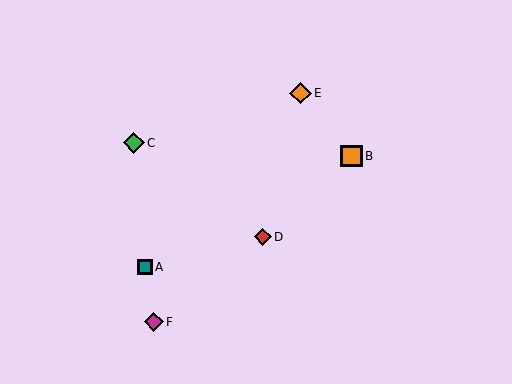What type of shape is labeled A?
Shape A is a teal square.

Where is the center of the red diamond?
The center of the red diamond is at (263, 237).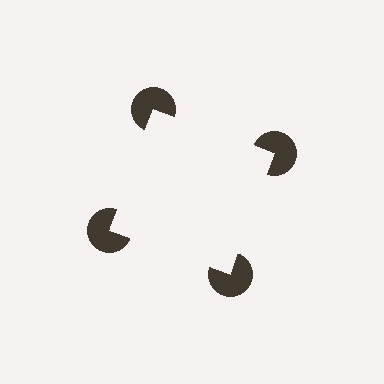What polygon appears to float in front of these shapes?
An illusory square — its edges are inferred from the aligned wedge cuts in the pac-man discs, not physically drawn.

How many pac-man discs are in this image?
There are 4 — one at each vertex of the illusory square.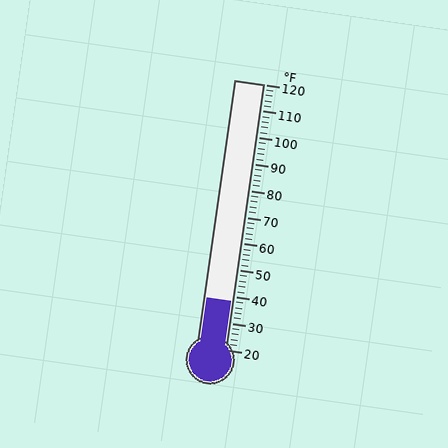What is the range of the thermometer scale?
The thermometer scale ranges from 20°F to 120°F.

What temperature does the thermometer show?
The thermometer shows approximately 38°F.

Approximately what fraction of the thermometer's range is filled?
The thermometer is filled to approximately 20% of its range.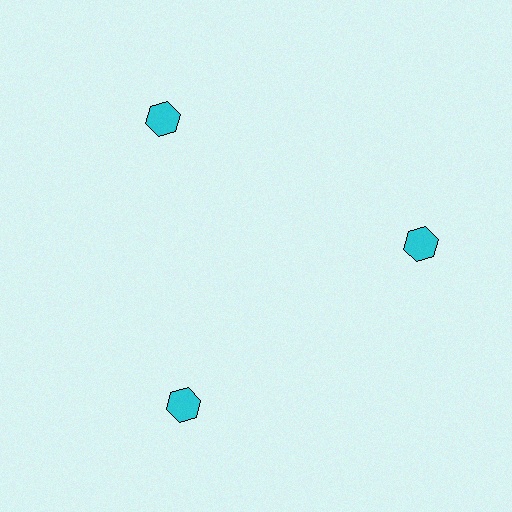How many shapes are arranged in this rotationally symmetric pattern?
There are 3 shapes, arranged in 3 groups of 1.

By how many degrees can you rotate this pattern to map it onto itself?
The pattern maps onto itself every 120 degrees of rotation.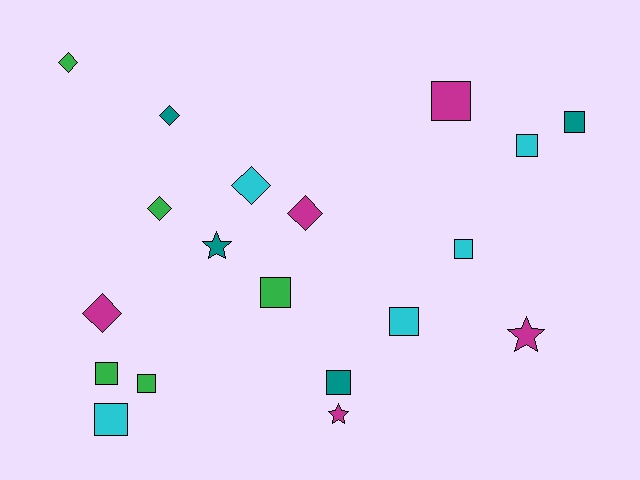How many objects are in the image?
There are 19 objects.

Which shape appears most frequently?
Square, with 10 objects.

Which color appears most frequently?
Magenta, with 5 objects.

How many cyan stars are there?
There are no cyan stars.